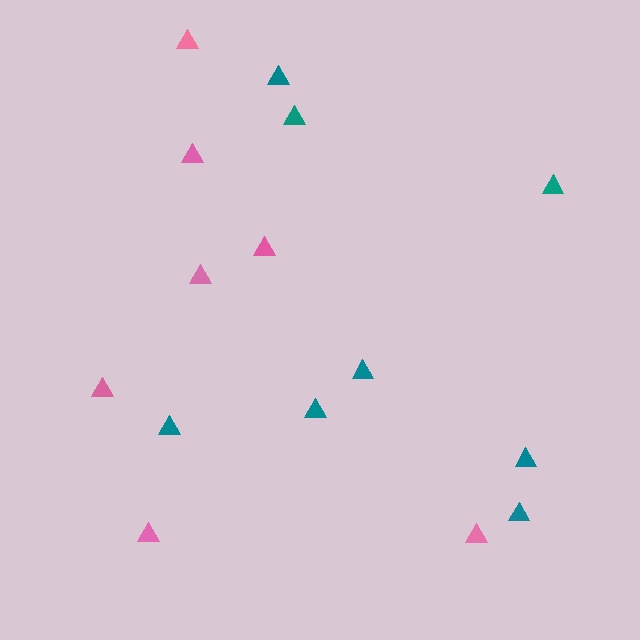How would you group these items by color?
There are 2 groups: one group of pink triangles (7) and one group of teal triangles (8).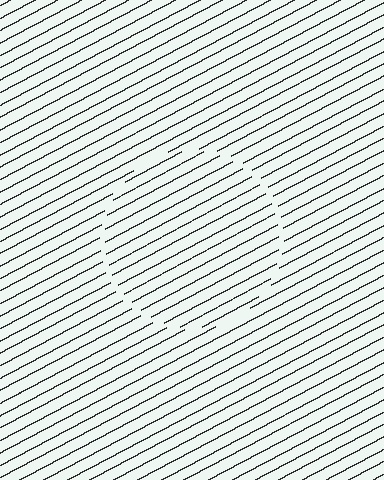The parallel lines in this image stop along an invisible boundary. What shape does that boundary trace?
An illusory circle. The interior of the shape contains the same grating, shifted by half a period — the contour is defined by the phase discontinuity where line-ends from the inner and outer gratings abut.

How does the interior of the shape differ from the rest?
The interior of the shape contains the same grating, shifted by half a period — the contour is defined by the phase discontinuity where line-ends from the inner and outer gratings abut.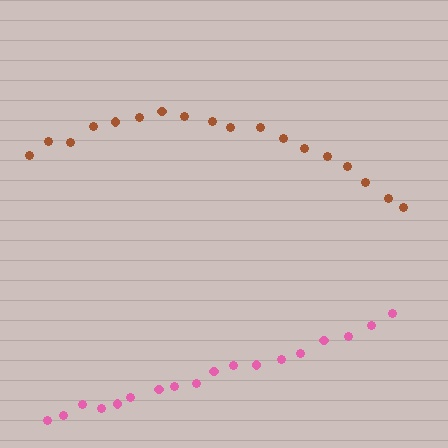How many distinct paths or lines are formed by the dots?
There are 2 distinct paths.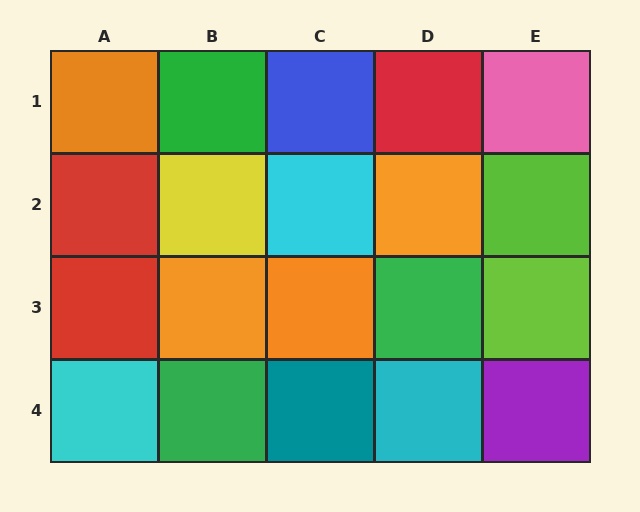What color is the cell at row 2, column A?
Red.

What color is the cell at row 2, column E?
Lime.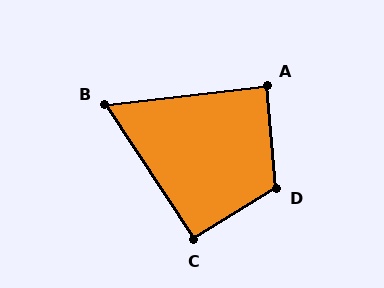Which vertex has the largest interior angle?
D, at approximately 116 degrees.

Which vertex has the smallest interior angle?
B, at approximately 64 degrees.